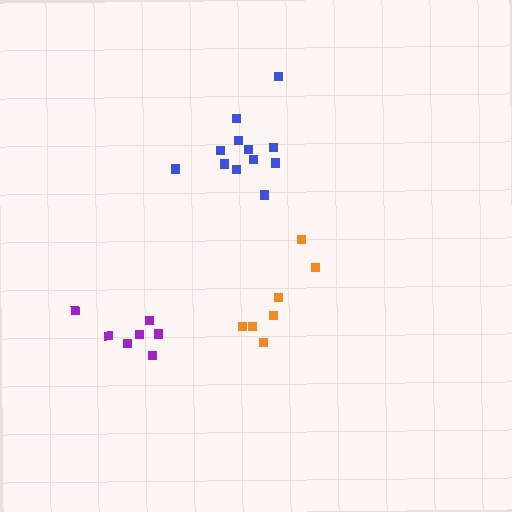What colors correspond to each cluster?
The clusters are colored: blue, purple, orange.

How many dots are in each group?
Group 1: 12 dots, Group 2: 7 dots, Group 3: 7 dots (26 total).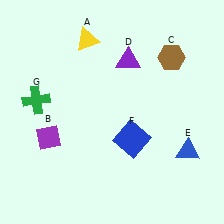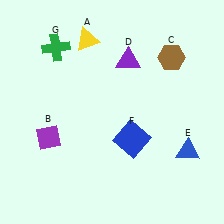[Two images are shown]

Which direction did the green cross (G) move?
The green cross (G) moved up.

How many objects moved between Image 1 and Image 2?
1 object moved between the two images.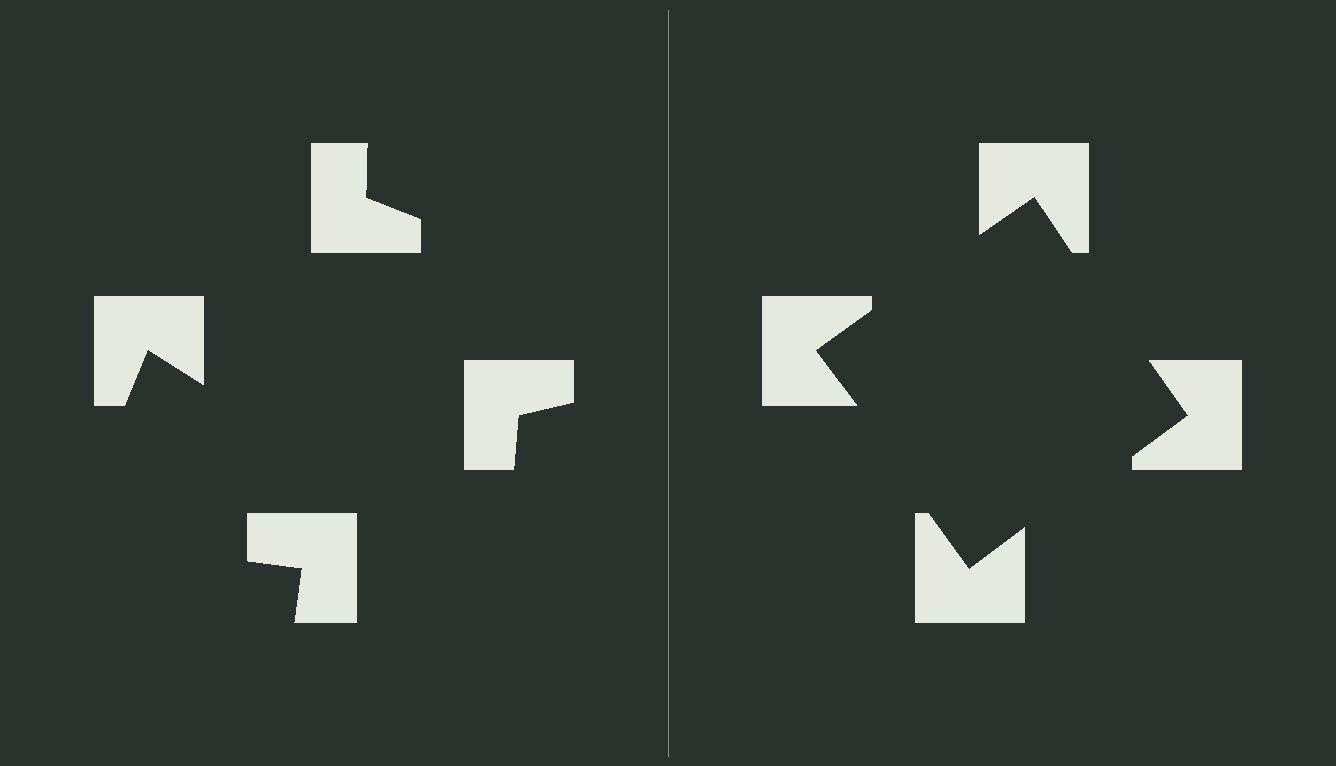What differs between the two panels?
The notched squares are positioned identically on both sides; only the wedge orientations differ. On the right they align to a square; on the left they are misaligned.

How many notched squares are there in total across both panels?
8 — 4 on each side.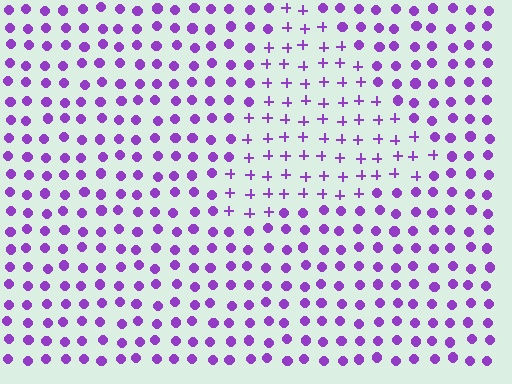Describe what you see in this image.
The image is filled with small purple elements arranged in a uniform grid. A triangle-shaped region contains plus signs, while the surrounding area contains circles. The boundary is defined purely by the change in element shape.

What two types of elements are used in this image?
The image uses plus signs inside the triangle region and circles outside it.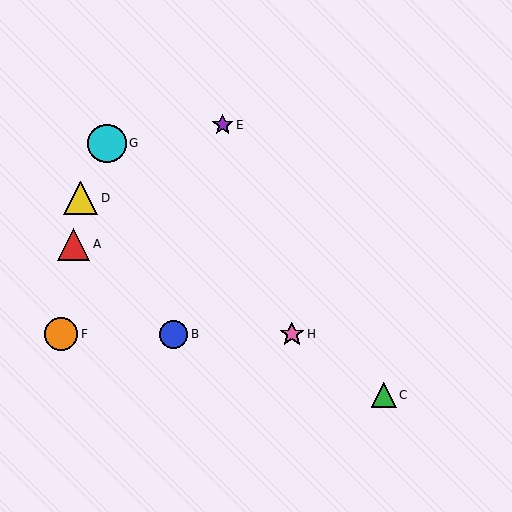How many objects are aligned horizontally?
3 objects (B, F, H) are aligned horizontally.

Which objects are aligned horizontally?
Objects B, F, H are aligned horizontally.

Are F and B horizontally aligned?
Yes, both are at y≈334.